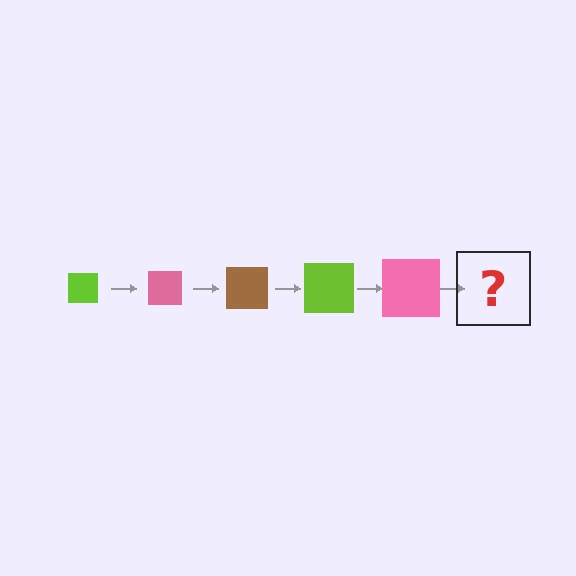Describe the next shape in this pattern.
It should be a brown square, larger than the previous one.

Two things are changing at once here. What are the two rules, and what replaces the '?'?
The two rules are that the square grows larger each step and the color cycles through lime, pink, and brown. The '?' should be a brown square, larger than the previous one.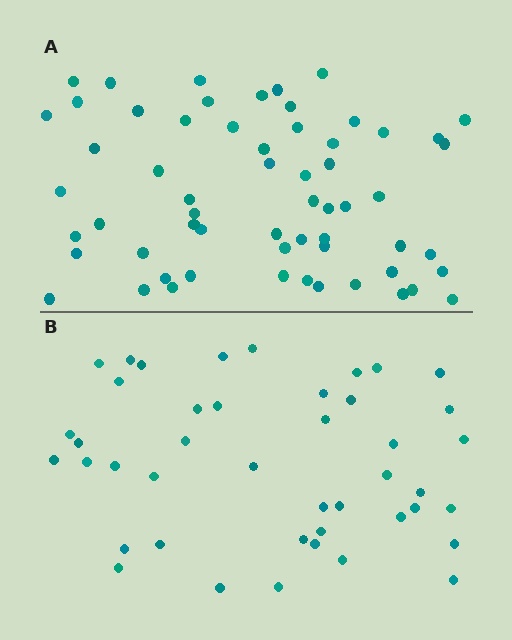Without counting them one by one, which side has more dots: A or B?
Region A (the top region) has more dots.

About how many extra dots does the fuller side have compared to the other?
Region A has approximately 15 more dots than region B.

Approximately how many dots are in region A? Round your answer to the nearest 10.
About 60 dots.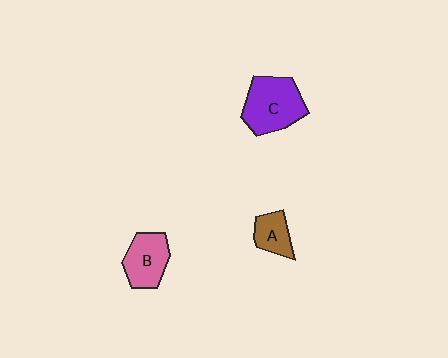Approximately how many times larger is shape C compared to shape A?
Approximately 2.1 times.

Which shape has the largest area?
Shape C (purple).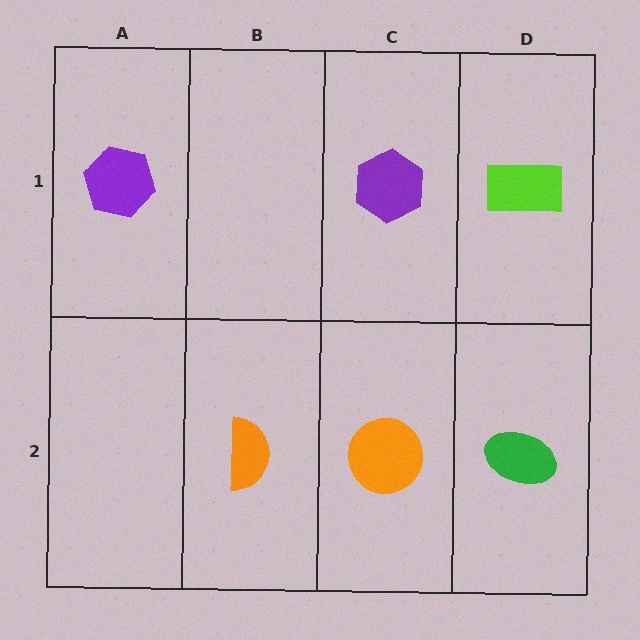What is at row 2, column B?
An orange semicircle.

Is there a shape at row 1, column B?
No, that cell is empty.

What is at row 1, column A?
A purple hexagon.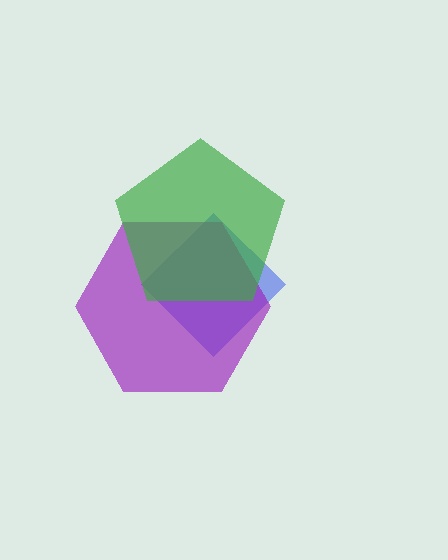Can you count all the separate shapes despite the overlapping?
Yes, there are 3 separate shapes.